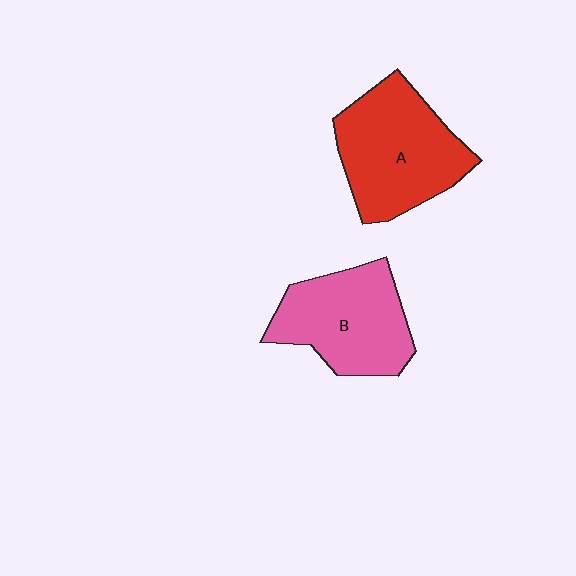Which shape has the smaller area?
Shape B (pink).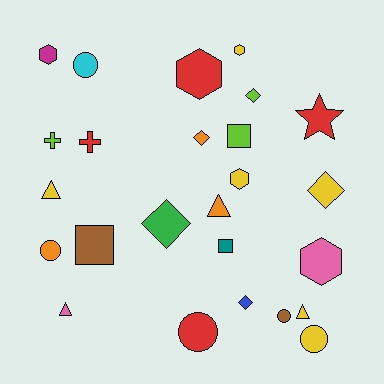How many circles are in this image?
There are 5 circles.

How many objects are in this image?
There are 25 objects.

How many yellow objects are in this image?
There are 6 yellow objects.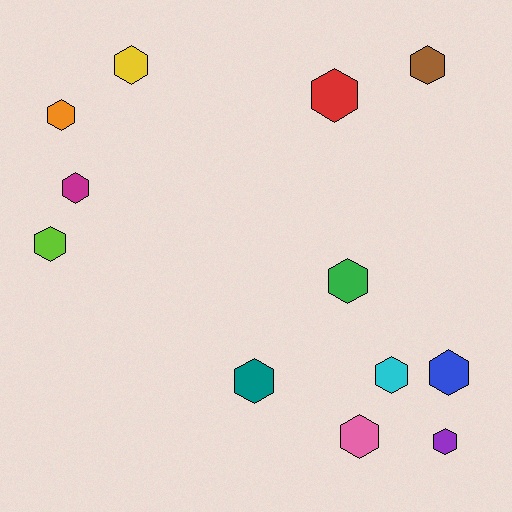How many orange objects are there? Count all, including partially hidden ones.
There is 1 orange object.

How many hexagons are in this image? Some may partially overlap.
There are 12 hexagons.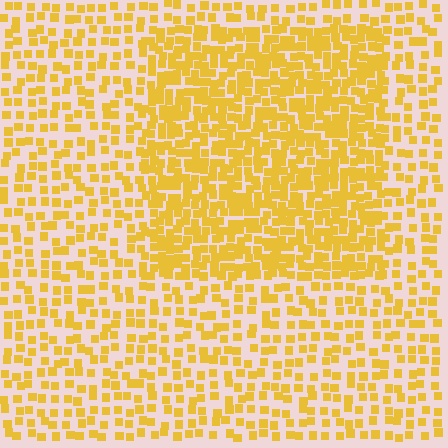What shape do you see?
I see a rectangle.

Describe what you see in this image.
The image contains small yellow elements arranged at two different densities. A rectangle-shaped region is visible where the elements are more densely packed than the surrounding area.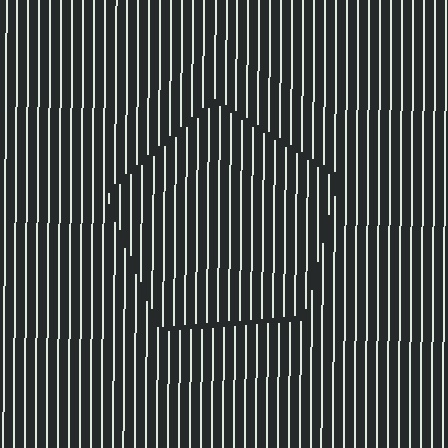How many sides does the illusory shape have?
5 sides — the line-ends trace a pentagon.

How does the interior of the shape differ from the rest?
The interior of the shape contains the same grating, shifted by half a period — the contour is defined by the phase discontinuity where line-ends from the inner and outer gratings abut.